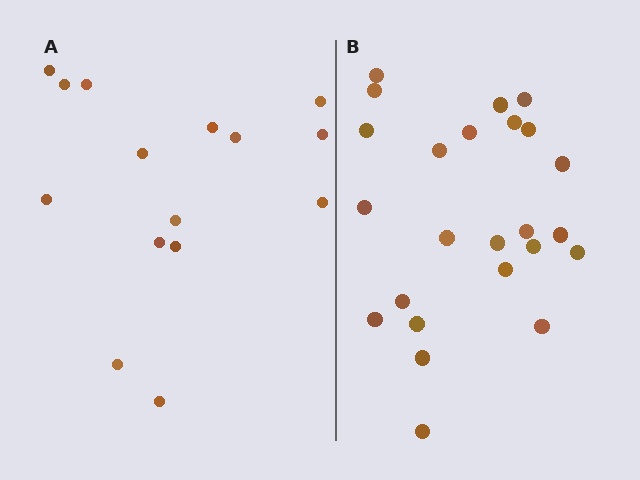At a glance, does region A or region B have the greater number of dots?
Region B (the right region) has more dots.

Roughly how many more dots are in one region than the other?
Region B has roughly 8 or so more dots than region A.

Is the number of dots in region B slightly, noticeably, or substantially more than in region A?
Region B has substantially more. The ratio is roughly 1.6 to 1.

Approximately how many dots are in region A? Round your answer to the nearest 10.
About 20 dots. (The exact count is 15, which rounds to 20.)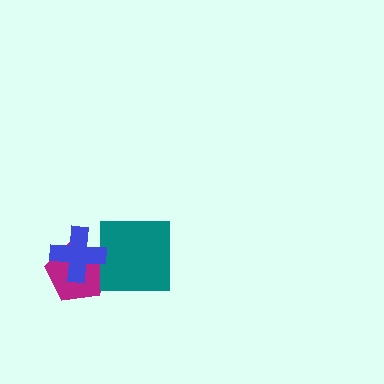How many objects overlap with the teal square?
1 object overlaps with the teal square.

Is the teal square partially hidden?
No, no other shape covers it.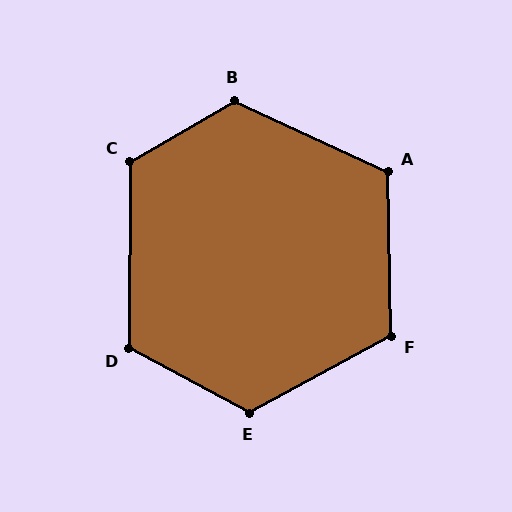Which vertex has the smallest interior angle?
A, at approximately 116 degrees.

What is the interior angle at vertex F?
Approximately 118 degrees (obtuse).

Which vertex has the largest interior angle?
B, at approximately 125 degrees.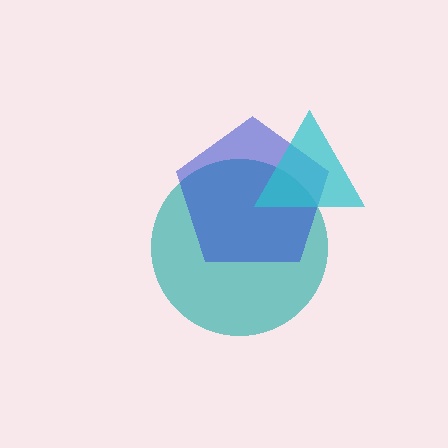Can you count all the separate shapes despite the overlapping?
Yes, there are 3 separate shapes.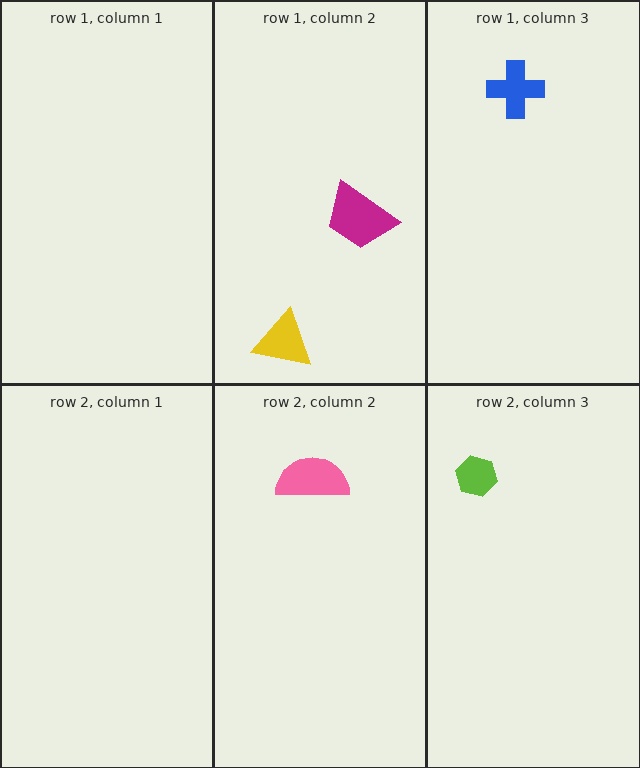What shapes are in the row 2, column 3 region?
The lime hexagon.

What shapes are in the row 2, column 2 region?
The pink semicircle.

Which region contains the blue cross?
The row 1, column 3 region.